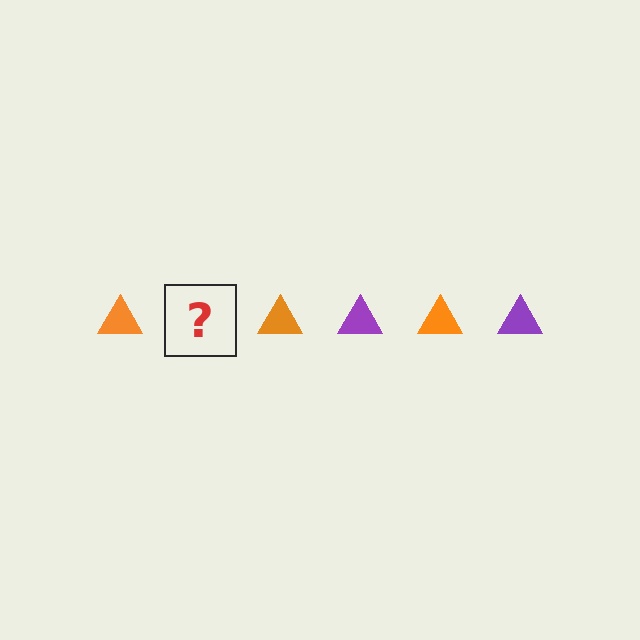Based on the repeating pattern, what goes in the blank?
The blank should be a purple triangle.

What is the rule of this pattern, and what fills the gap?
The rule is that the pattern cycles through orange, purple triangles. The gap should be filled with a purple triangle.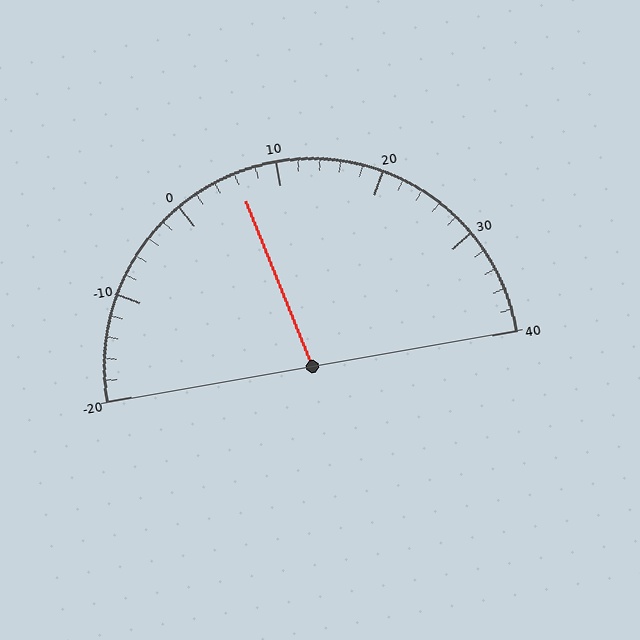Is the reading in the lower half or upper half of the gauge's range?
The reading is in the lower half of the range (-20 to 40).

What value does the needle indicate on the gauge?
The needle indicates approximately 6.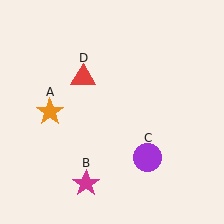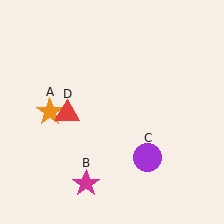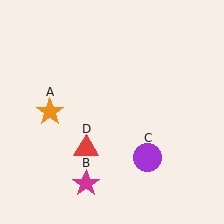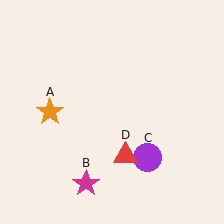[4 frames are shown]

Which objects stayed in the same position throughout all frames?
Orange star (object A) and magenta star (object B) and purple circle (object C) remained stationary.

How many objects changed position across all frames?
1 object changed position: red triangle (object D).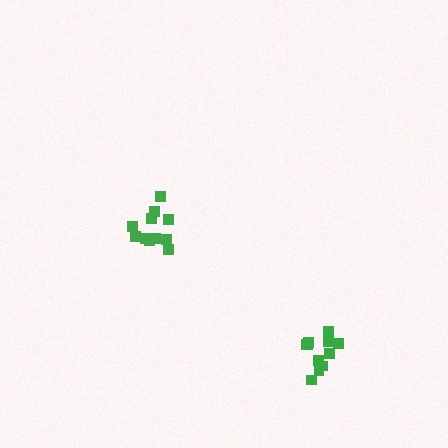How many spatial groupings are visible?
There are 2 spatial groupings.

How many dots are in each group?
Group 1: 11 dots, Group 2: 11 dots (22 total).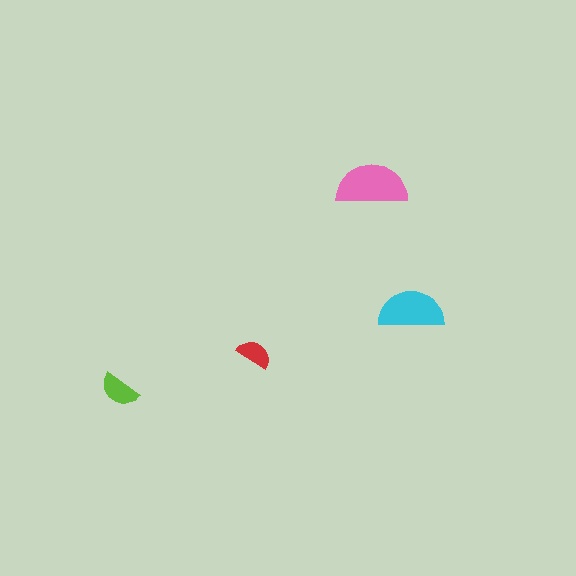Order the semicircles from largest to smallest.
the pink one, the cyan one, the lime one, the red one.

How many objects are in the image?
There are 4 objects in the image.